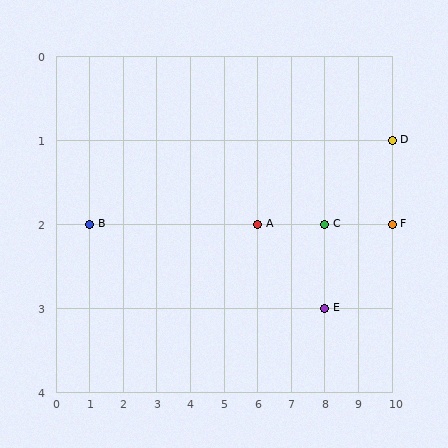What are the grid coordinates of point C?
Point C is at grid coordinates (8, 2).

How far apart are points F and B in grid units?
Points F and B are 9 columns apart.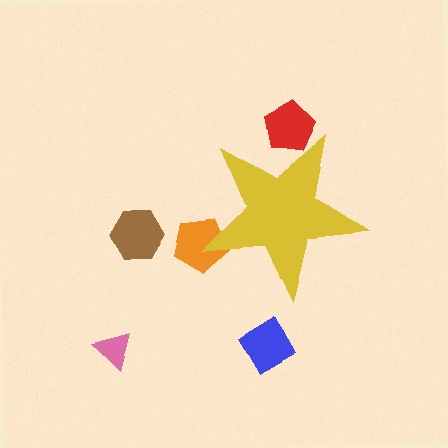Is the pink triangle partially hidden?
No, the pink triangle is fully visible.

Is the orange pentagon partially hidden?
Yes, the orange pentagon is partially hidden behind the yellow star.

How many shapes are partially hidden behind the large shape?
2 shapes are partially hidden.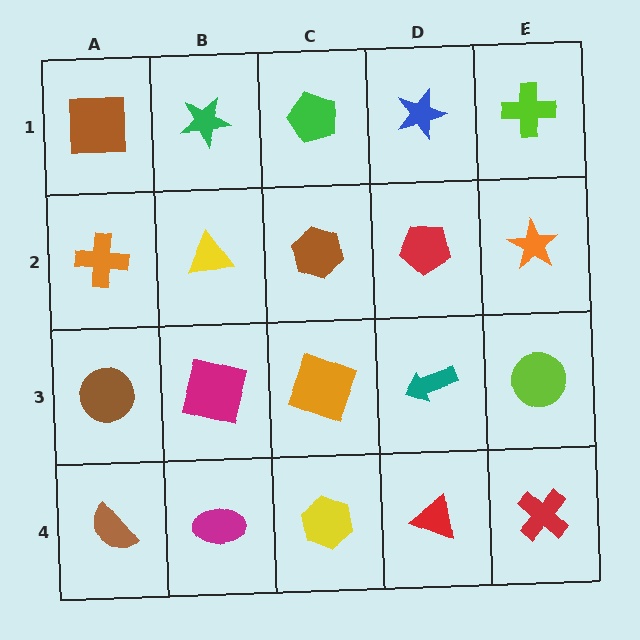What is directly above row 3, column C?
A brown hexagon.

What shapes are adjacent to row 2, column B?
A green star (row 1, column B), a magenta square (row 3, column B), an orange cross (row 2, column A), a brown hexagon (row 2, column C).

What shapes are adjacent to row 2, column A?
A brown square (row 1, column A), a brown circle (row 3, column A), a yellow triangle (row 2, column B).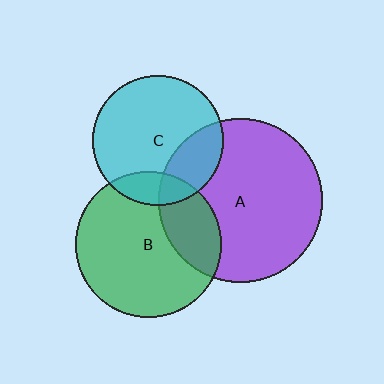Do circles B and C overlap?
Yes.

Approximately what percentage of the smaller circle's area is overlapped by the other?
Approximately 15%.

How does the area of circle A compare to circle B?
Approximately 1.3 times.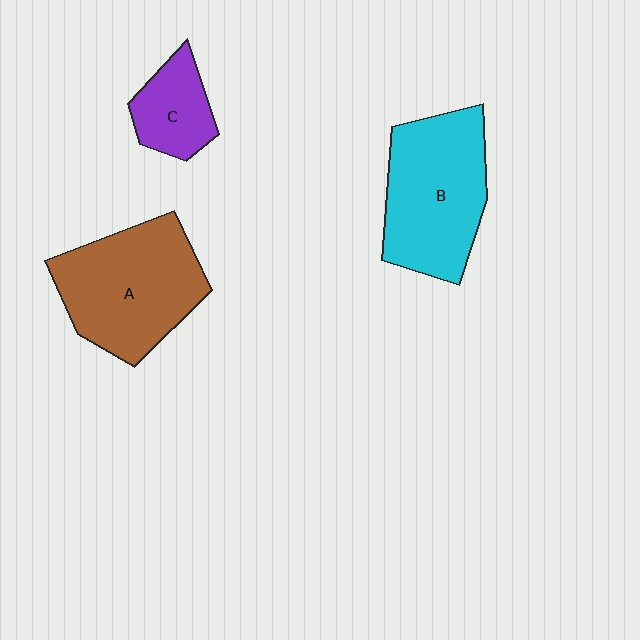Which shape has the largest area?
Shape A (brown).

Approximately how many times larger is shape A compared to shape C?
Approximately 2.3 times.